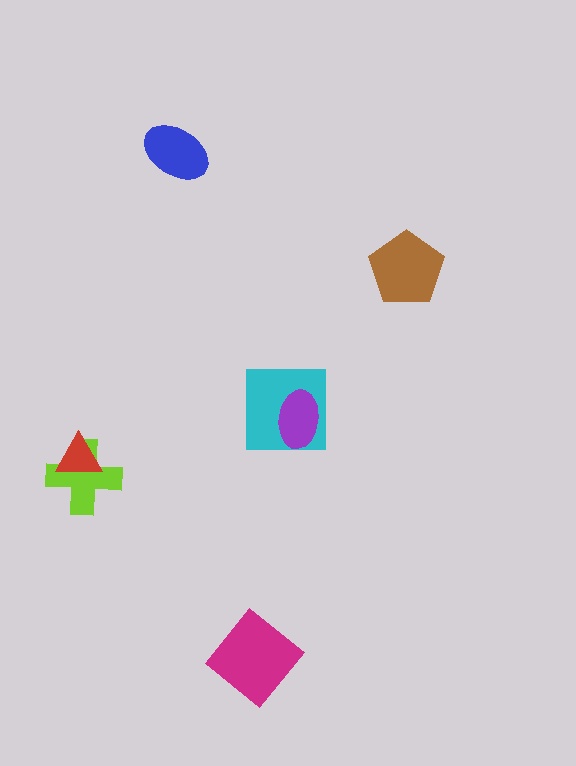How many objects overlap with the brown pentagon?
0 objects overlap with the brown pentagon.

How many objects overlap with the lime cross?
1 object overlaps with the lime cross.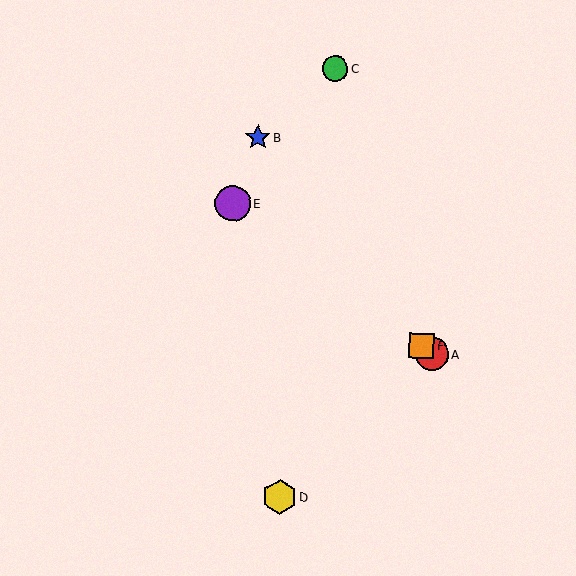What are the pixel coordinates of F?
Object F is at (421, 346).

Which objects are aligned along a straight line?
Objects A, E, F are aligned along a straight line.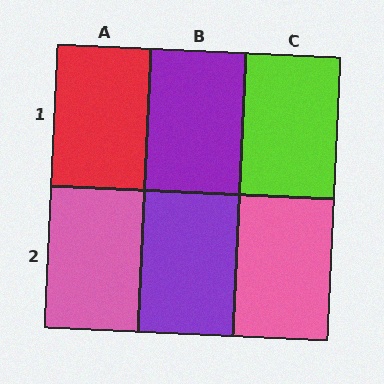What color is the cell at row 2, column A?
Pink.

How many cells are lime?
1 cell is lime.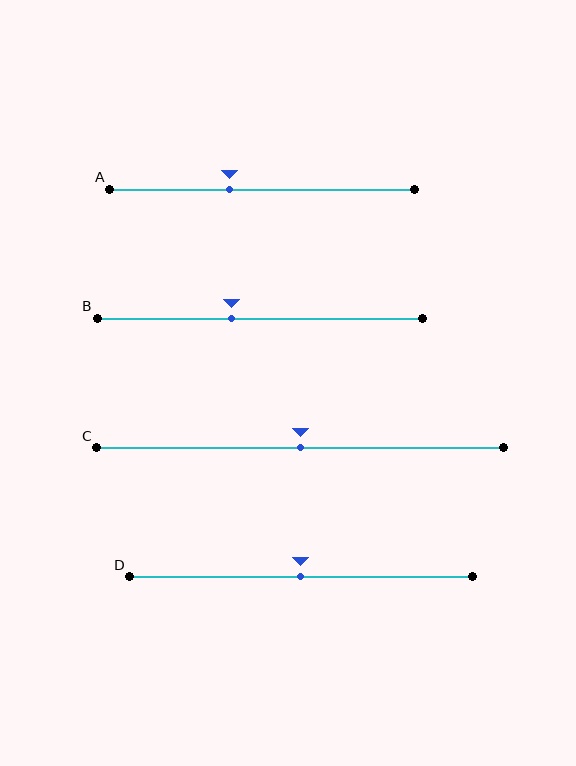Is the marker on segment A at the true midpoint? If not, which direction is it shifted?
No, the marker on segment A is shifted to the left by about 11% of the segment length.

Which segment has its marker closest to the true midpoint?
Segment C has its marker closest to the true midpoint.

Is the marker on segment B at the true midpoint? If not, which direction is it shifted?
No, the marker on segment B is shifted to the left by about 9% of the segment length.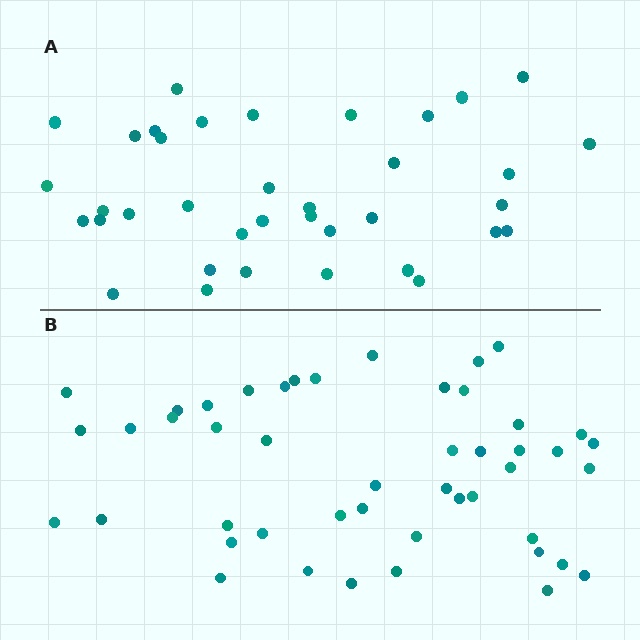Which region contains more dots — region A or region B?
Region B (the bottom region) has more dots.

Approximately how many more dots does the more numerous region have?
Region B has roughly 10 or so more dots than region A.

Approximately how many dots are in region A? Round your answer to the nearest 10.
About 40 dots. (The exact count is 37, which rounds to 40.)